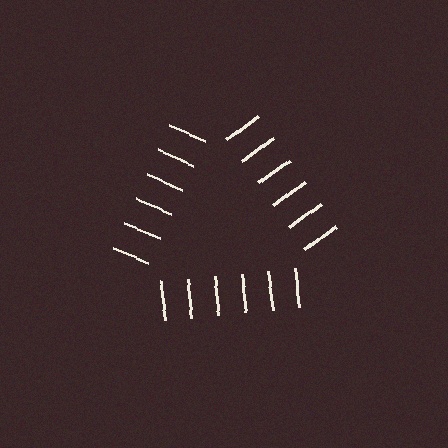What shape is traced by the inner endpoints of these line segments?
An illusory triangle — the line segments terminate on its edges but no continuous stroke is drawn.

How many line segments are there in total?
18 — 6 along each of the 3 edges.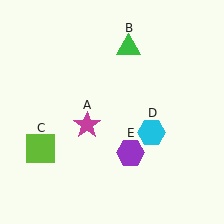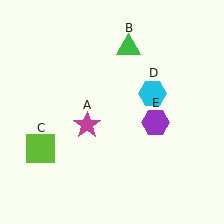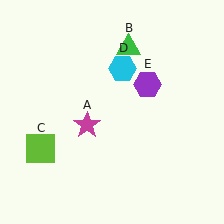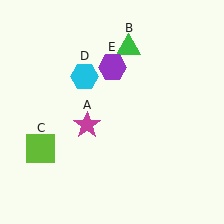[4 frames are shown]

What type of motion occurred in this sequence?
The cyan hexagon (object D), purple hexagon (object E) rotated counterclockwise around the center of the scene.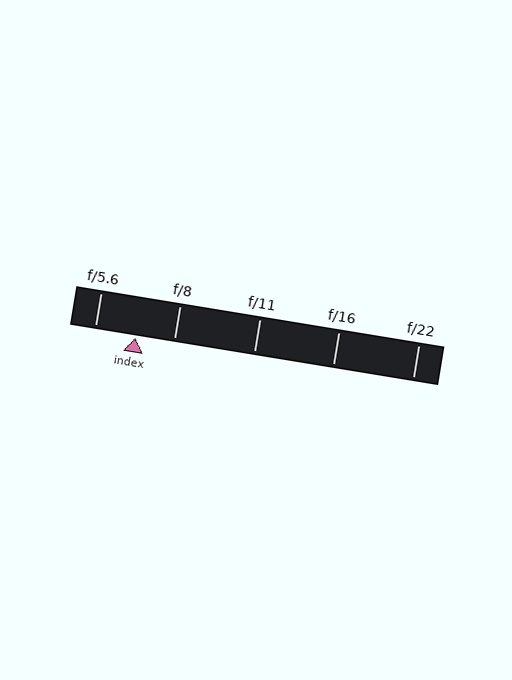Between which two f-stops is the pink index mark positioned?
The index mark is between f/5.6 and f/8.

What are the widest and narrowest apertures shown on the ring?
The widest aperture shown is f/5.6 and the narrowest is f/22.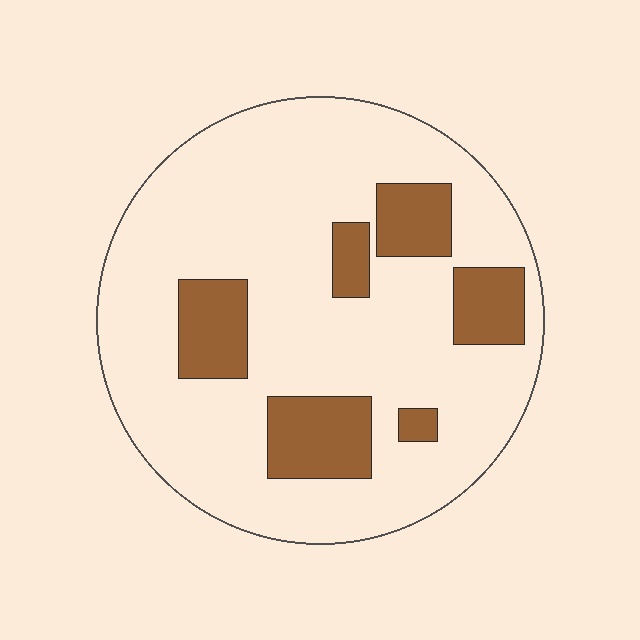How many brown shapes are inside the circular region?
6.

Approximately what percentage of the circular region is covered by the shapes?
Approximately 20%.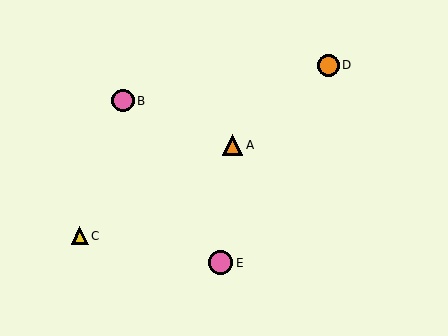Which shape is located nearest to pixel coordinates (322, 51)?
The orange circle (labeled D) at (328, 65) is nearest to that location.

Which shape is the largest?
The pink circle (labeled E) is the largest.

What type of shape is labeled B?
Shape B is a pink circle.